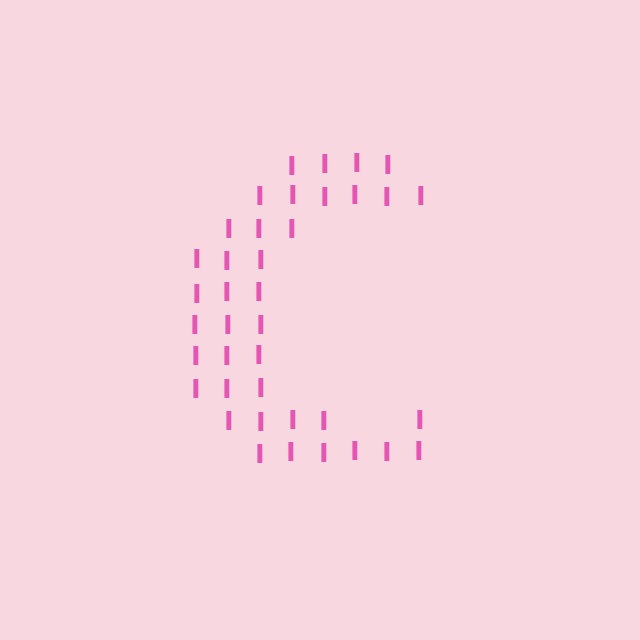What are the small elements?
The small elements are letter I's.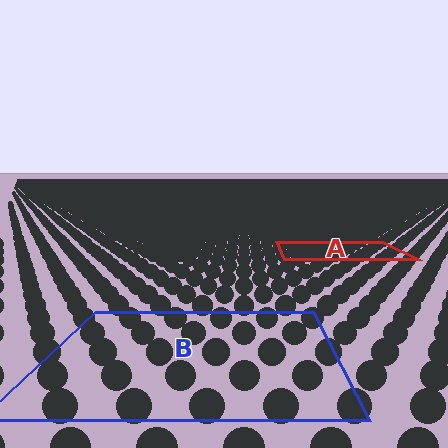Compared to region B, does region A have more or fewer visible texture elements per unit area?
Region A has more texture elements per unit area — they are packed more densely because it is farther away.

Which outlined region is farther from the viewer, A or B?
Region A is farther from the viewer — the texture elements inside it appear smaller and more densely packed.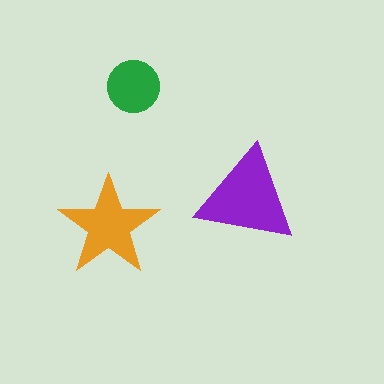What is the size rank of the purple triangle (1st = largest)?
1st.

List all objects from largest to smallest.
The purple triangle, the orange star, the green circle.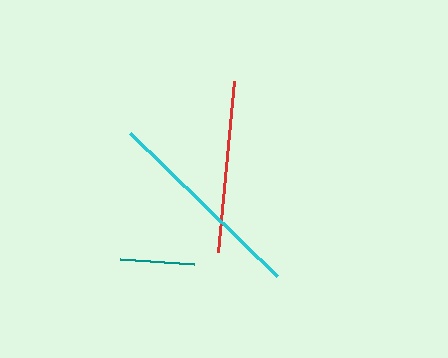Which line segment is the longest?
The cyan line is the longest at approximately 205 pixels.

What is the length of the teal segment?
The teal segment is approximately 74 pixels long.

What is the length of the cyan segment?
The cyan segment is approximately 205 pixels long.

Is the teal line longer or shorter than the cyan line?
The cyan line is longer than the teal line.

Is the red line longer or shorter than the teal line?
The red line is longer than the teal line.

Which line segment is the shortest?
The teal line is the shortest at approximately 74 pixels.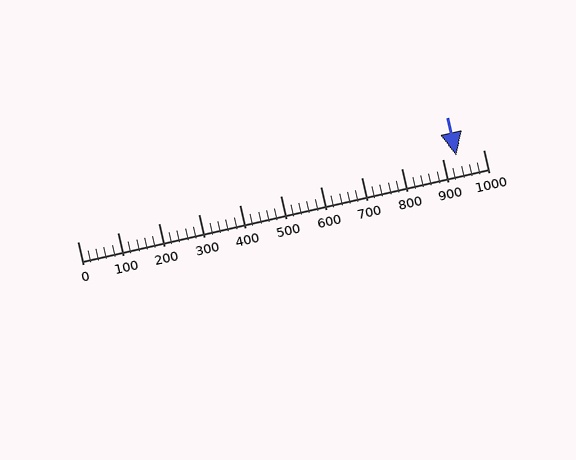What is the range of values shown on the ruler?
The ruler shows values from 0 to 1000.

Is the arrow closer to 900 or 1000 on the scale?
The arrow is closer to 900.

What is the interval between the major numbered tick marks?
The major tick marks are spaced 100 units apart.